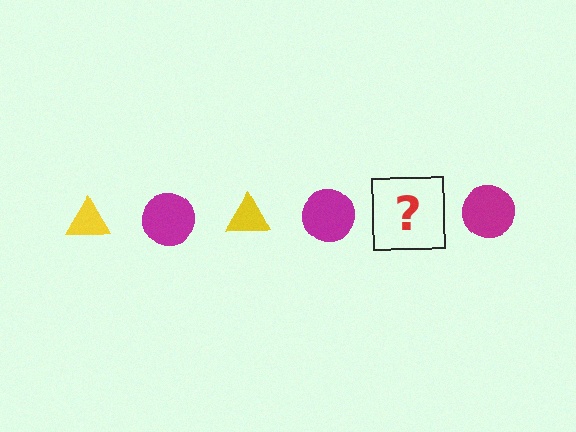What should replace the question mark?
The question mark should be replaced with a yellow triangle.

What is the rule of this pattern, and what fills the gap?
The rule is that the pattern alternates between yellow triangle and magenta circle. The gap should be filled with a yellow triangle.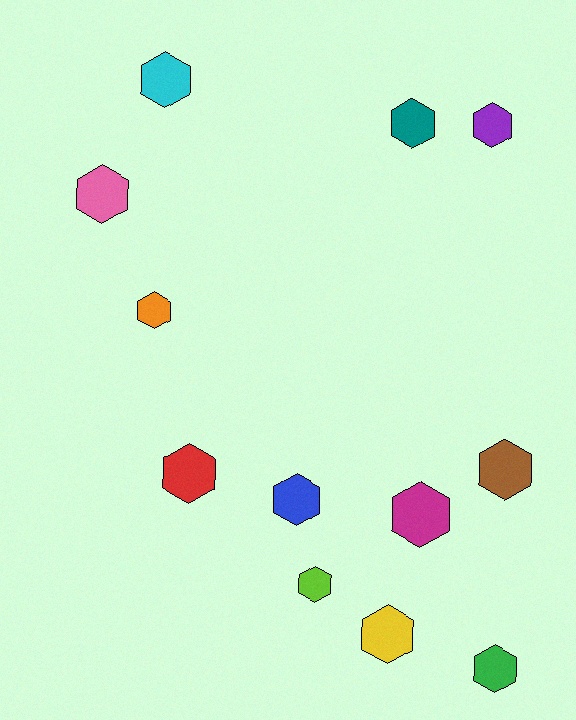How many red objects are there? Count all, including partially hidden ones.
There is 1 red object.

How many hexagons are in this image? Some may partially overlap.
There are 12 hexagons.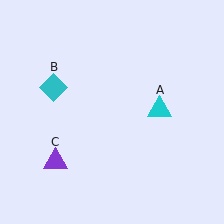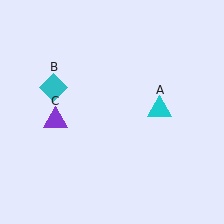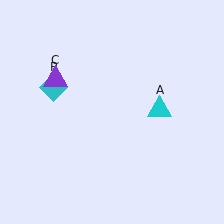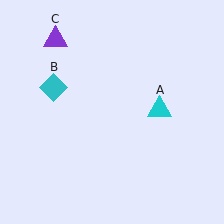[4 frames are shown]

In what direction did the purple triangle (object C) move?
The purple triangle (object C) moved up.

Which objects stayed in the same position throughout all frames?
Cyan triangle (object A) and cyan diamond (object B) remained stationary.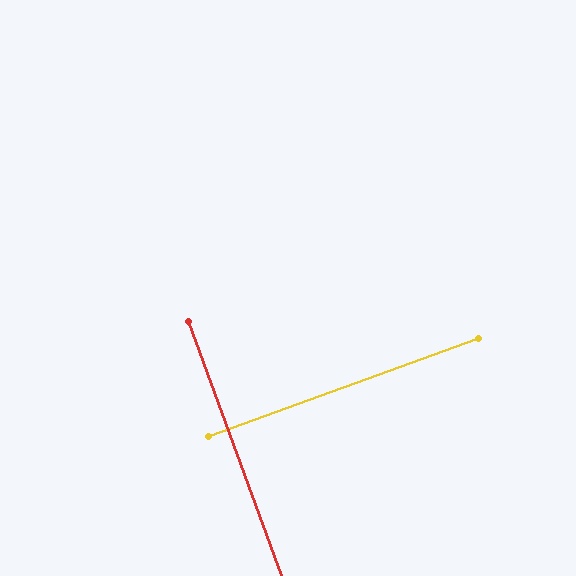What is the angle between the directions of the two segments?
Approximately 90 degrees.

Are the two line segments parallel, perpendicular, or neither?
Perpendicular — they meet at approximately 90°.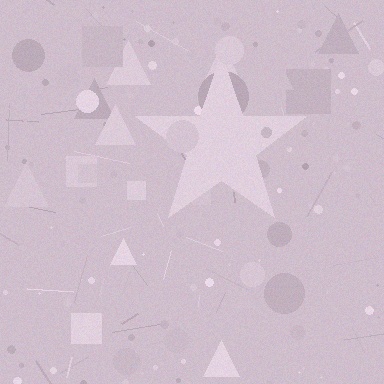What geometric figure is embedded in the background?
A star is embedded in the background.